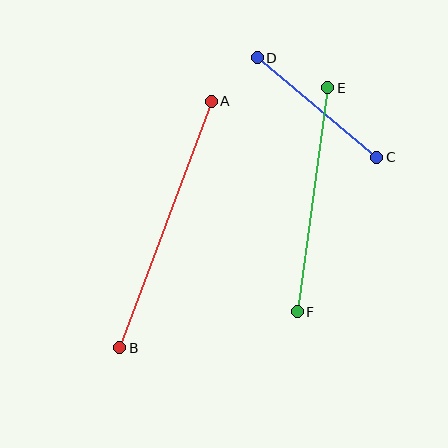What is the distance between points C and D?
The distance is approximately 155 pixels.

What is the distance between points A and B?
The distance is approximately 263 pixels.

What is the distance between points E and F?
The distance is approximately 226 pixels.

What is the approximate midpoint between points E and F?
The midpoint is at approximately (312, 200) pixels.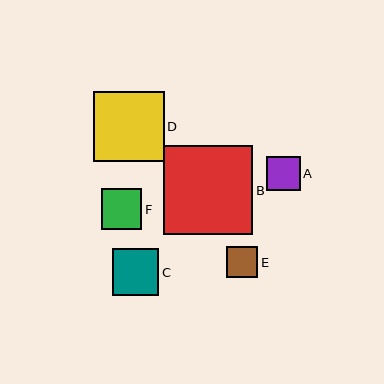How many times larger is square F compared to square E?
Square F is approximately 1.3 times the size of square E.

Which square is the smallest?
Square E is the smallest with a size of approximately 31 pixels.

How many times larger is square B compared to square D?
Square B is approximately 1.3 times the size of square D.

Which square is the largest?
Square B is the largest with a size of approximately 89 pixels.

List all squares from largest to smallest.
From largest to smallest: B, D, C, F, A, E.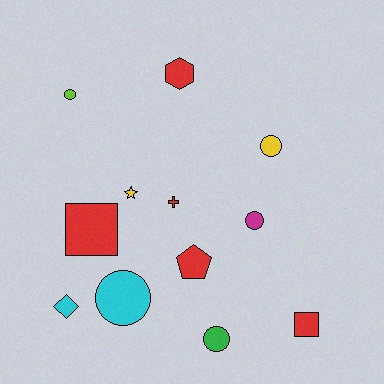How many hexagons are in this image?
There is 1 hexagon.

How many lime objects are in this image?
There is 1 lime object.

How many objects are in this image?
There are 12 objects.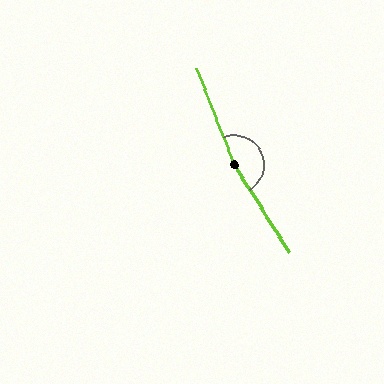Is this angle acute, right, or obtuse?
It is obtuse.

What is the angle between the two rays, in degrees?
Approximately 169 degrees.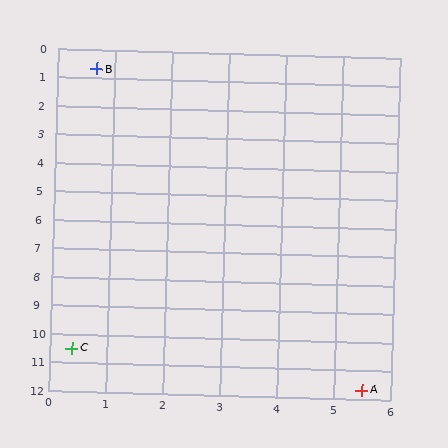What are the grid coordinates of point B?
Point B is at approximately (0.7, 0.7).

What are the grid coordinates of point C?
Point C is at approximately (0.4, 10.5).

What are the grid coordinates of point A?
Point A is at approximately (5.5, 11.7).